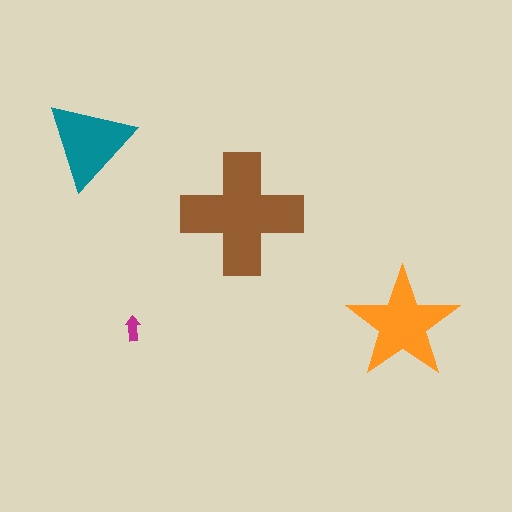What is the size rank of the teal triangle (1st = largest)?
3rd.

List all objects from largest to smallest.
The brown cross, the orange star, the teal triangle, the magenta arrow.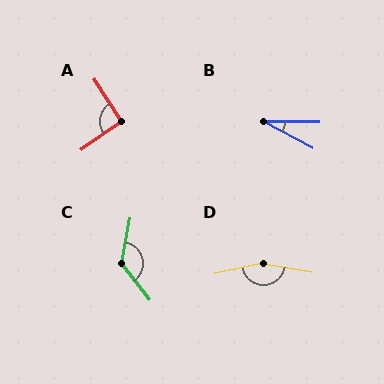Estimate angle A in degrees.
Approximately 93 degrees.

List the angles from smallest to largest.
B (28°), A (93°), C (131°), D (158°).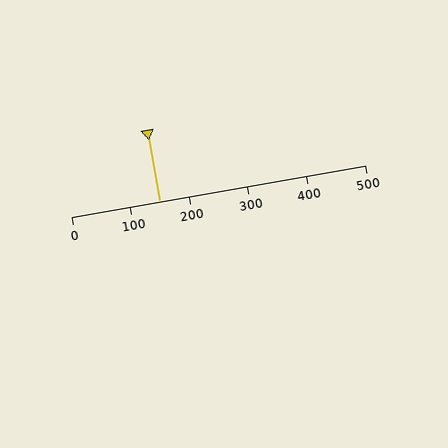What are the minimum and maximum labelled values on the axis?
The axis runs from 0 to 500.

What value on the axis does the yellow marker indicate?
The marker indicates approximately 150.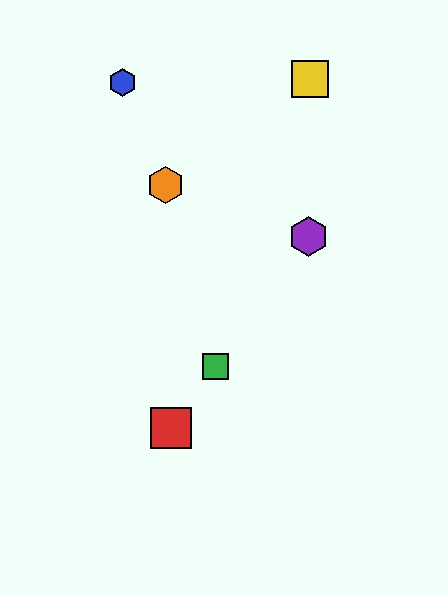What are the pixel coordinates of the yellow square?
The yellow square is at (310, 79).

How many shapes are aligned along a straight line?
3 shapes (the red square, the green square, the purple hexagon) are aligned along a straight line.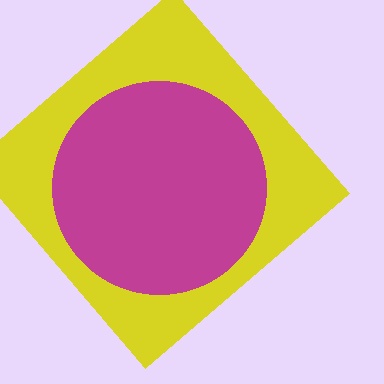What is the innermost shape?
The magenta circle.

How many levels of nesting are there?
2.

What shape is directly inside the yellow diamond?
The magenta circle.